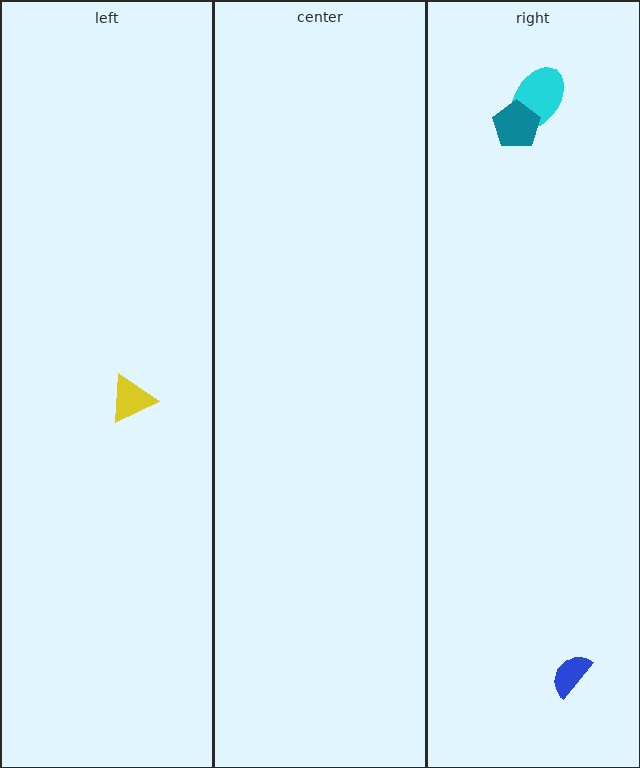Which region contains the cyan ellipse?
The right region.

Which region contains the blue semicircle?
The right region.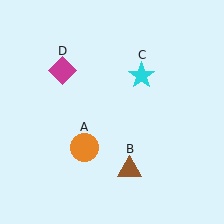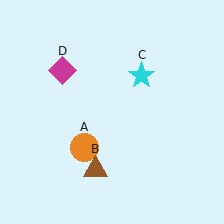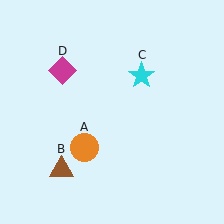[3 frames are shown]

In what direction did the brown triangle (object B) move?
The brown triangle (object B) moved left.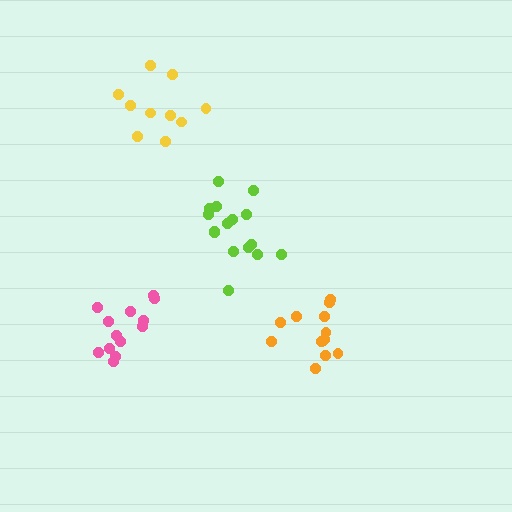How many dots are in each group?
Group 1: 10 dots, Group 2: 16 dots, Group 3: 13 dots, Group 4: 13 dots (52 total).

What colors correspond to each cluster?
The clusters are colored: yellow, lime, pink, orange.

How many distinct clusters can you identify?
There are 4 distinct clusters.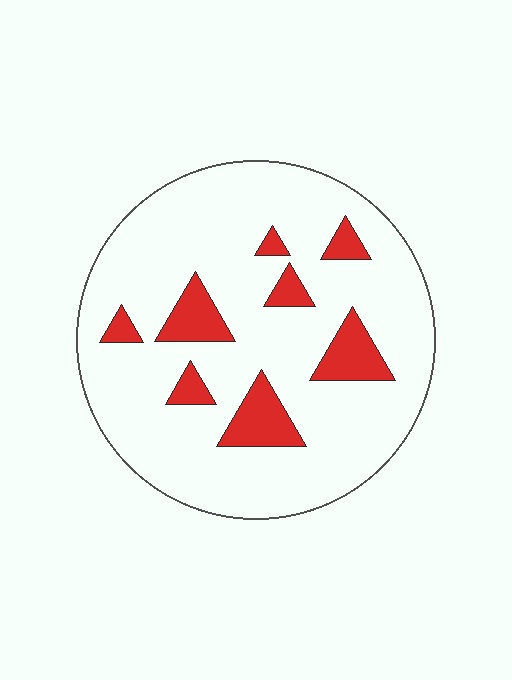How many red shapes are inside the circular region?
8.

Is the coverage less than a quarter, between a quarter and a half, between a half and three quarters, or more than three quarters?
Less than a quarter.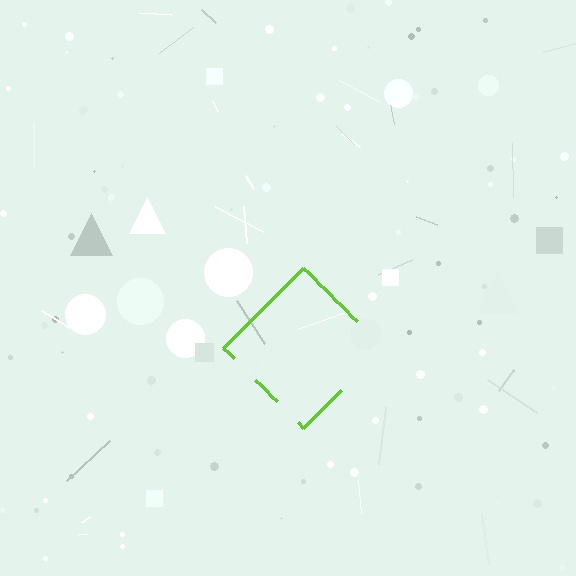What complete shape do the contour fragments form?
The contour fragments form a diamond.